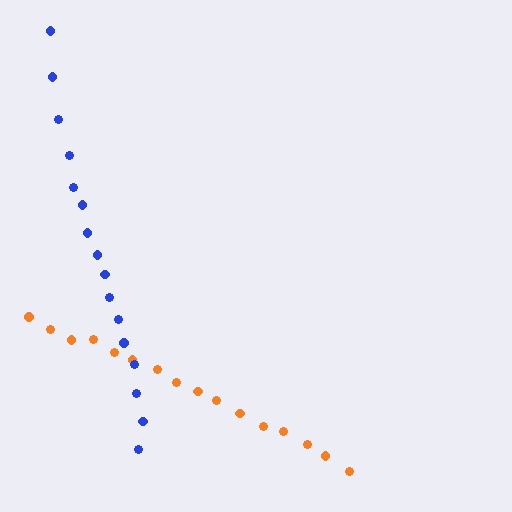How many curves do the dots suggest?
There are 2 distinct paths.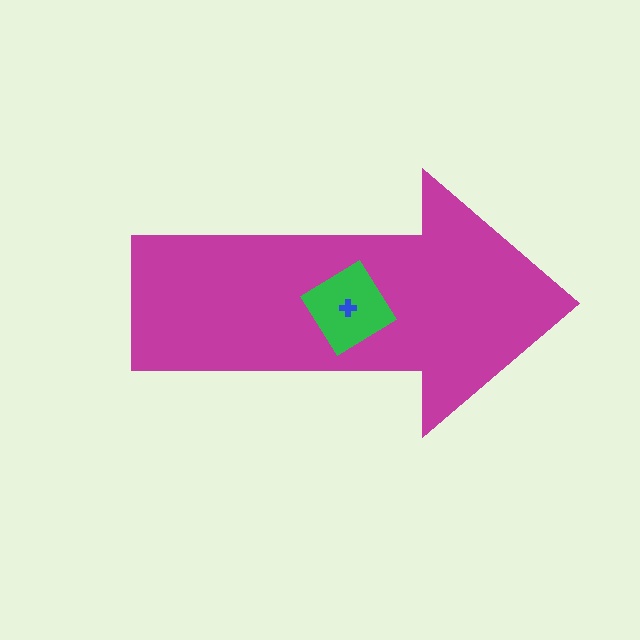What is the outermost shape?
The magenta arrow.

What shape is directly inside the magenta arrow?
The green diamond.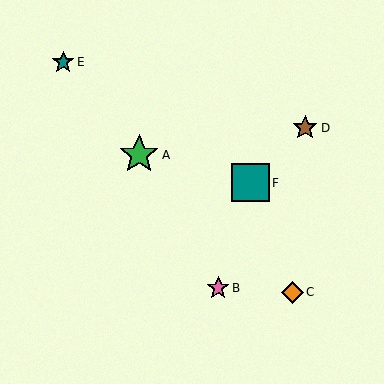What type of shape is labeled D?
Shape D is a brown star.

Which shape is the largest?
The green star (labeled A) is the largest.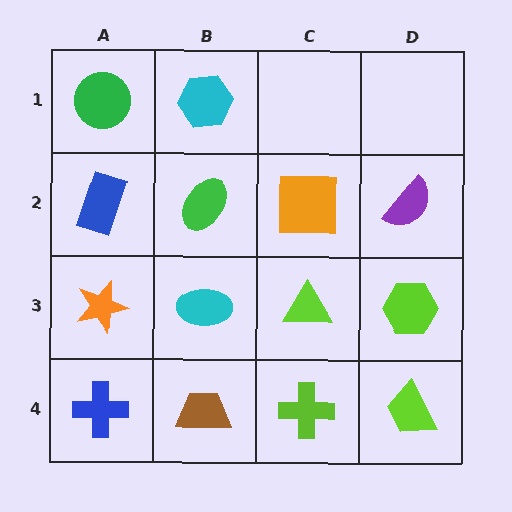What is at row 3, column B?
A cyan ellipse.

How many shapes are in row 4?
4 shapes.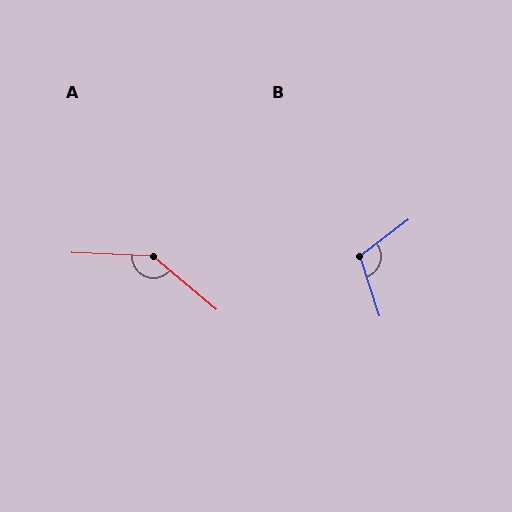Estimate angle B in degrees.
Approximately 109 degrees.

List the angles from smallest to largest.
B (109°), A (142°).